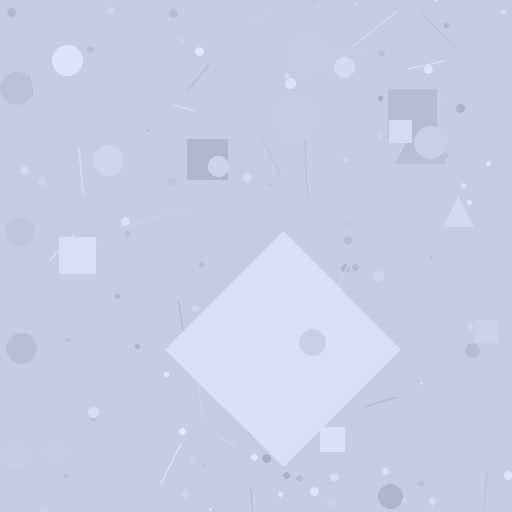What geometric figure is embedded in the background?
A diamond is embedded in the background.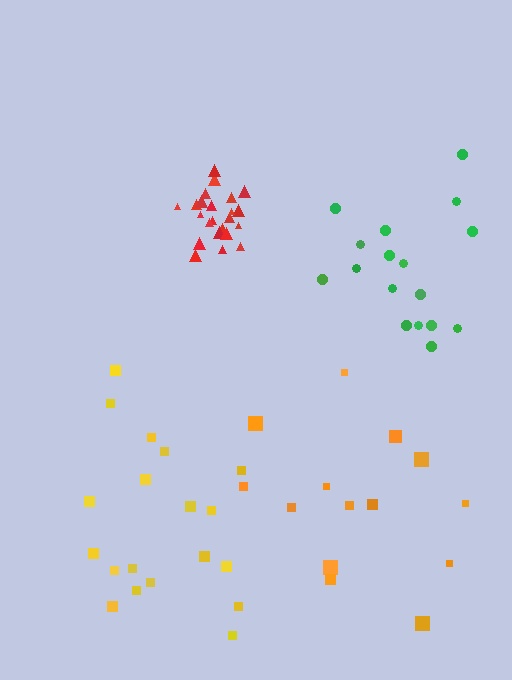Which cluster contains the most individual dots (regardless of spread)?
Red (23).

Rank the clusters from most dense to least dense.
red, green, yellow, orange.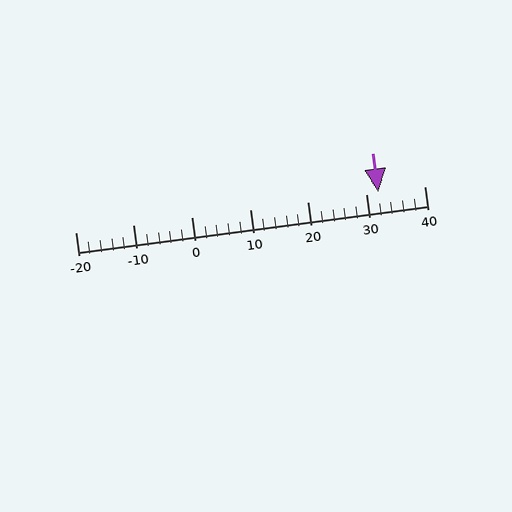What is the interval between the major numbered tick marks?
The major tick marks are spaced 10 units apart.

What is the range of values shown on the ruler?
The ruler shows values from -20 to 40.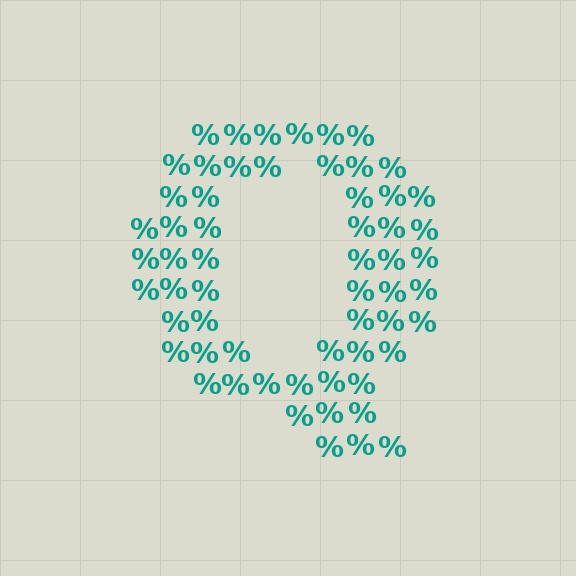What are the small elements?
The small elements are percent signs.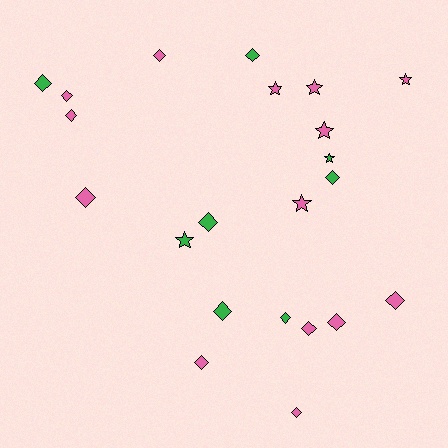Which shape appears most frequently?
Diamond, with 15 objects.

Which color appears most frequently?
Pink, with 14 objects.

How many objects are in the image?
There are 22 objects.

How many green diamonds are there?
There are 6 green diamonds.